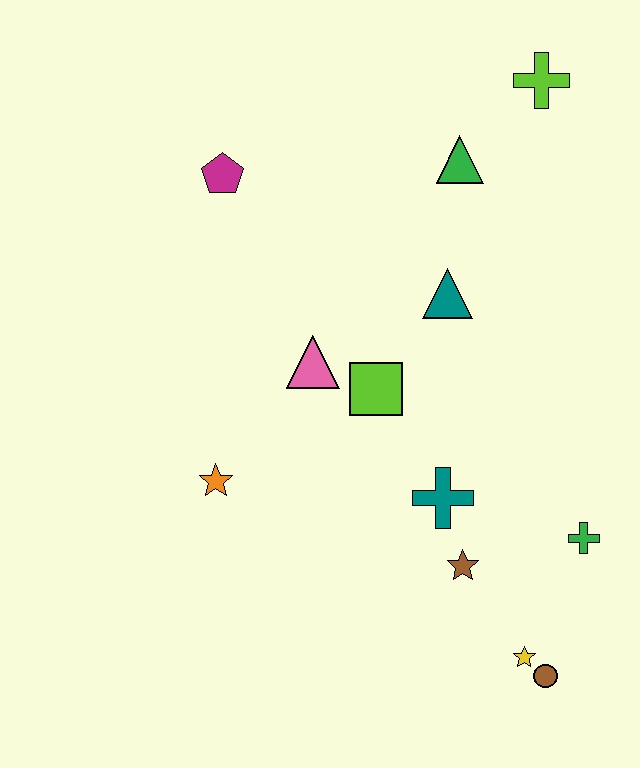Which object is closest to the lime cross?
The green triangle is closest to the lime cross.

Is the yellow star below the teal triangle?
Yes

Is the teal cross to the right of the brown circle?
No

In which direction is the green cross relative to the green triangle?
The green cross is below the green triangle.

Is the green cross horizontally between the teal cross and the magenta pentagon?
No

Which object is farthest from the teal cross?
The lime cross is farthest from the teal cross.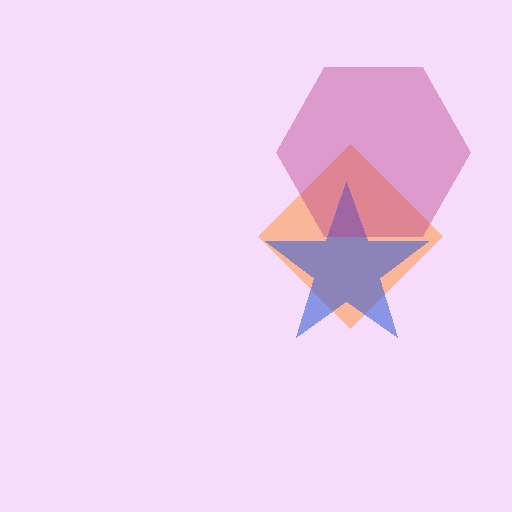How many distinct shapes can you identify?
There are 3 distinct shapes: an orange diamond, a blue star, a magenta hexagon.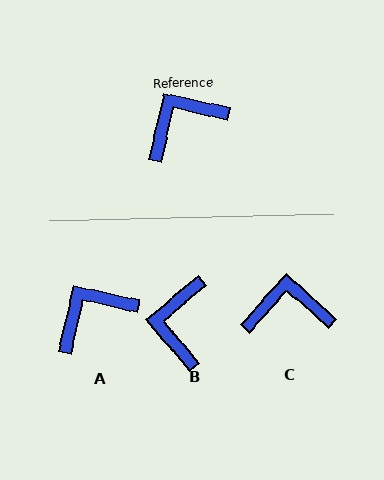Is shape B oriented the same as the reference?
No, it is off by about 53 degrees.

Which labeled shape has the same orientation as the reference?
A.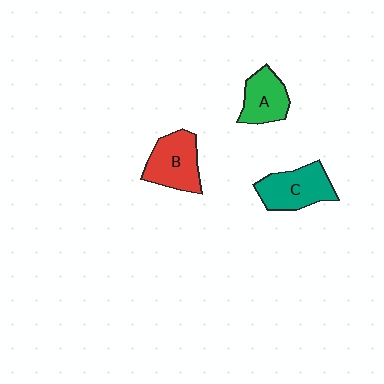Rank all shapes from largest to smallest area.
From largest to smallest: C (teal), B (red), A (green).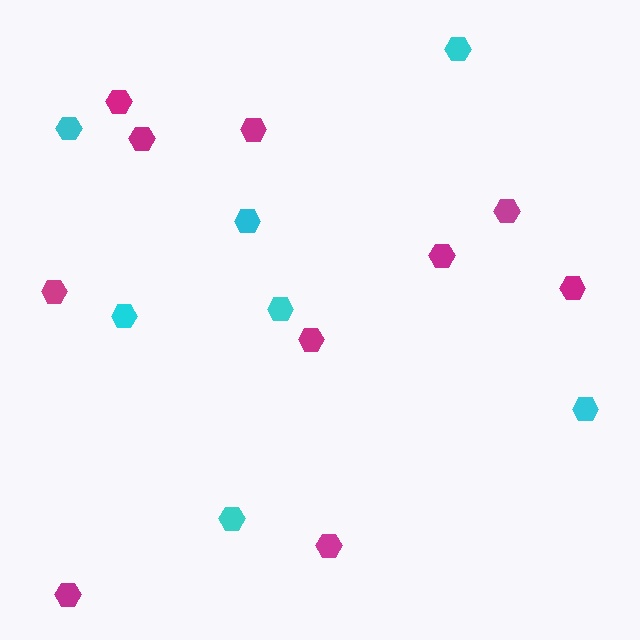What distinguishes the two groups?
There are 2 groups: one group of cyan hexagons (7) and one group of magenta hexagons (10).